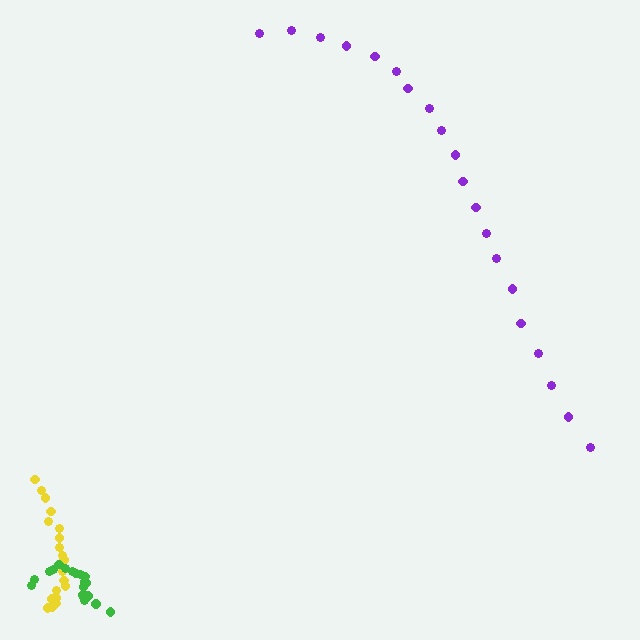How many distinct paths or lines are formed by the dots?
There are 3 distinct paths.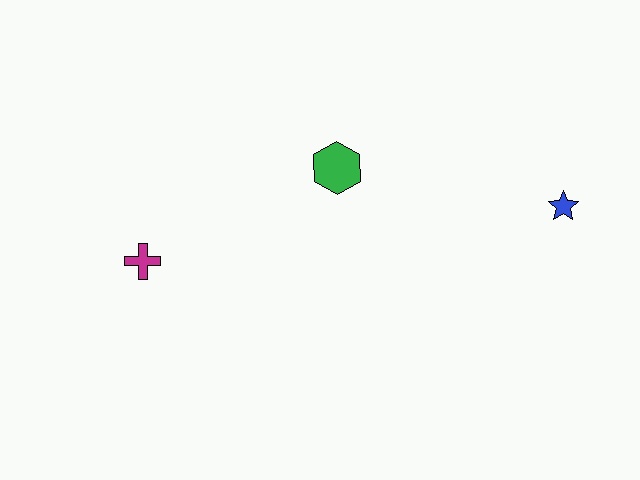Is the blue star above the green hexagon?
No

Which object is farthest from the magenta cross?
The blue star is farthest from the magenta cross.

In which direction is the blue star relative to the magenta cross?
The blue star is to the right of the magenta cross.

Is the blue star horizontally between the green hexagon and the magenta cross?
No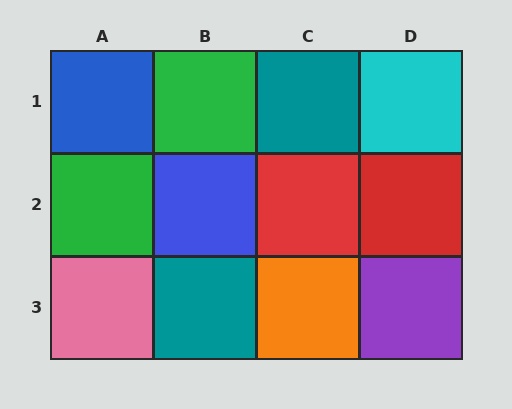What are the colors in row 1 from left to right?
Blue, green, teal, cyan.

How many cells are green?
2 cells are green.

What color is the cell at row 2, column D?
Red.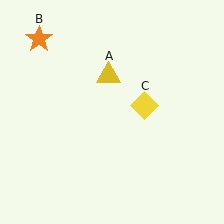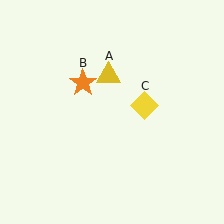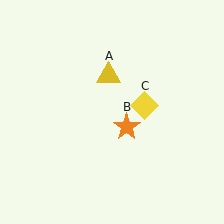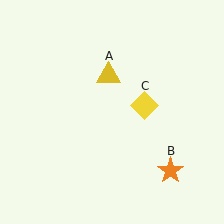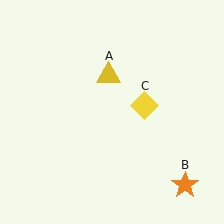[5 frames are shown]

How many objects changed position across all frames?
1 object changed position: orange star (object B).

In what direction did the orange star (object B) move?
The orange star (object B) moved down and to the right.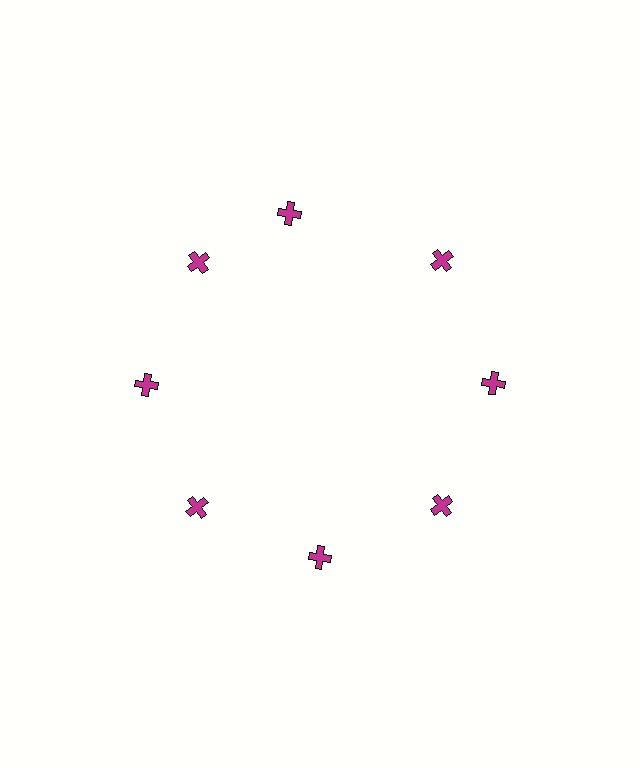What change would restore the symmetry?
The symmetry would be restored by rotating it back into even spacing with its neighbors so that all 8 crosses sit at equal angles and equal distance from the center.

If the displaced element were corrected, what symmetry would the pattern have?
It would have 8-fold rotational symmetry — the pattern would map onto itself every 45 degrees.